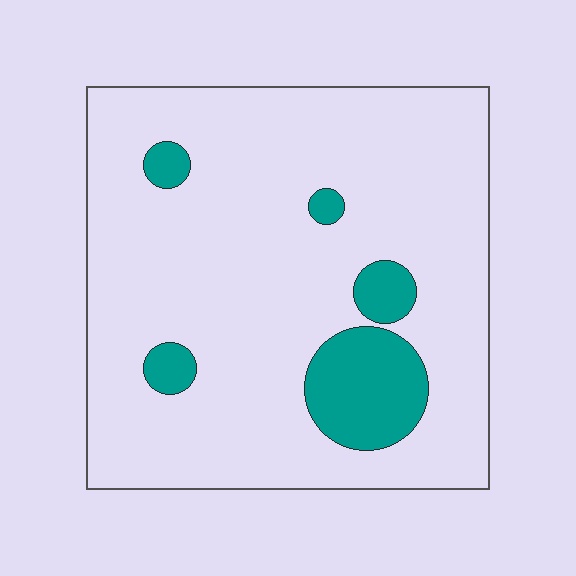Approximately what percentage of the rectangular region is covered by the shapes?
Approximately 15%.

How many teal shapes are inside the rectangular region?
5.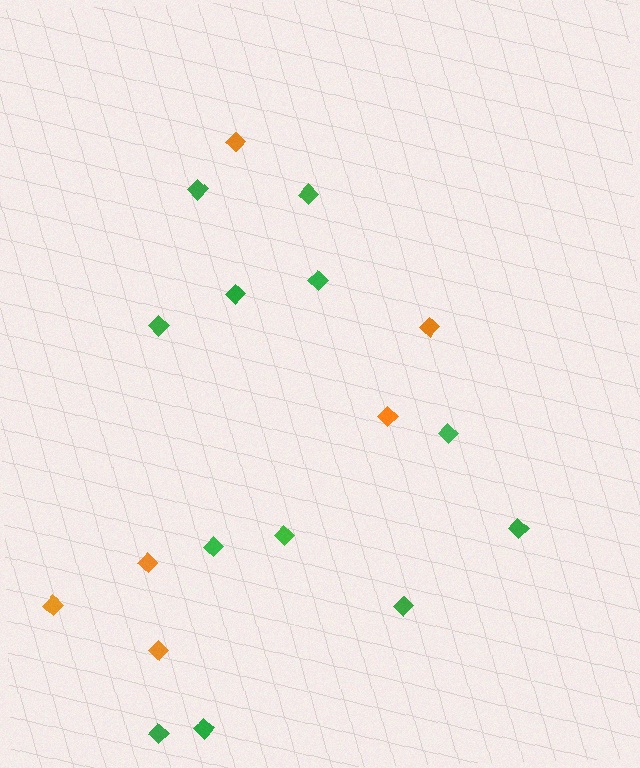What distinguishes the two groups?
There are 2 groups: one group of green diamonds (12) and one group of orange diamonds (6).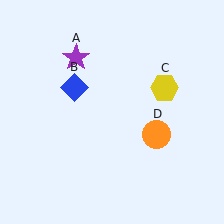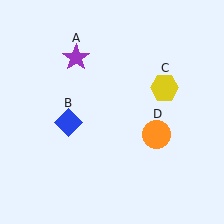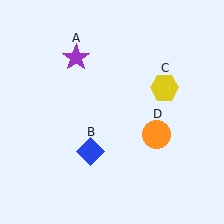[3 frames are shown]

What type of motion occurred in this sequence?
The blue diamond (object B) rotated counterclockwise around the center of the scene.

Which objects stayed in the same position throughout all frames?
Purple star (object A) and yellow hexagon (object C) and orange circle (object D) remained stationary.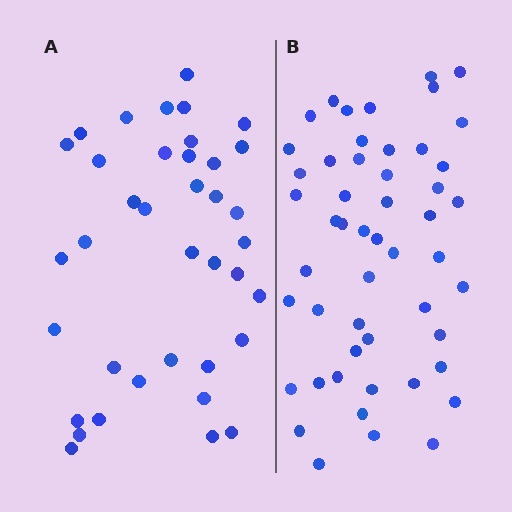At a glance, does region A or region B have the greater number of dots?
Region B (the right region) has more dots.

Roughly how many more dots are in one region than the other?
Region B has approximately 15 more dots than region A.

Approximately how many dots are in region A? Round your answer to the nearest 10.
About 40 dots. (The exact count is 38, which rounds to 40.)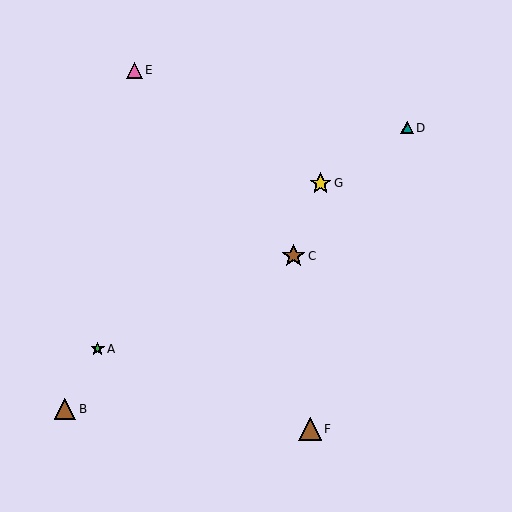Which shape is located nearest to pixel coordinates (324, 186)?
The yellow star (labeled G) at (321, 183) is nearest to that location.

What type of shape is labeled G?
Shape G is a yellow star.